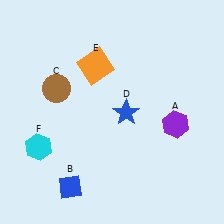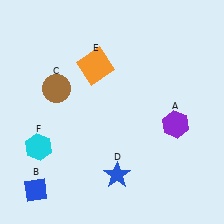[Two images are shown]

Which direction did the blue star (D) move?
The blue star (D) moved down.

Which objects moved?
The objects that moved are: the blue diamond (B), the blue star (D).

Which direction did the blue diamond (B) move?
The blue diamond (B) moved left.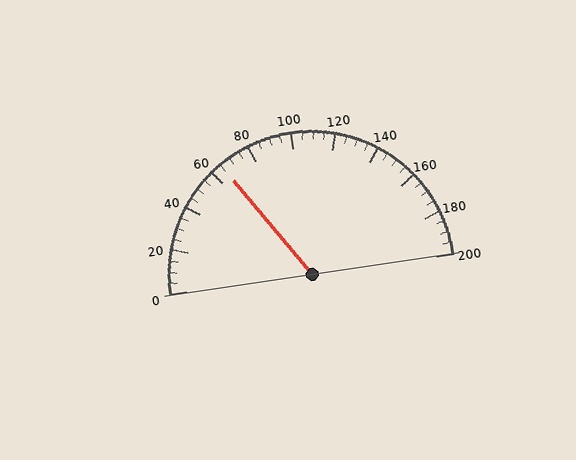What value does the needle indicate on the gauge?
The needle indicates approximately 65.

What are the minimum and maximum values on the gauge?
The gauge ranges from 0 to 200.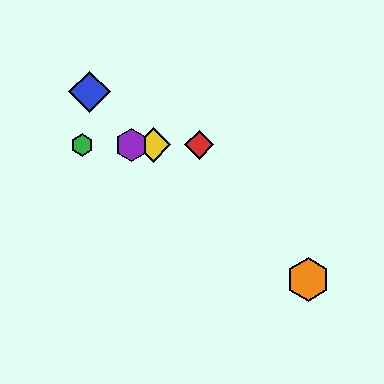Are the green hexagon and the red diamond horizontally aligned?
Yes, both are at y≈145.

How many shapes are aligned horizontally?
4 shapes (the red diamond, the green hexagon, the yellow diamond, the purple hexagon) are aligned horizontally.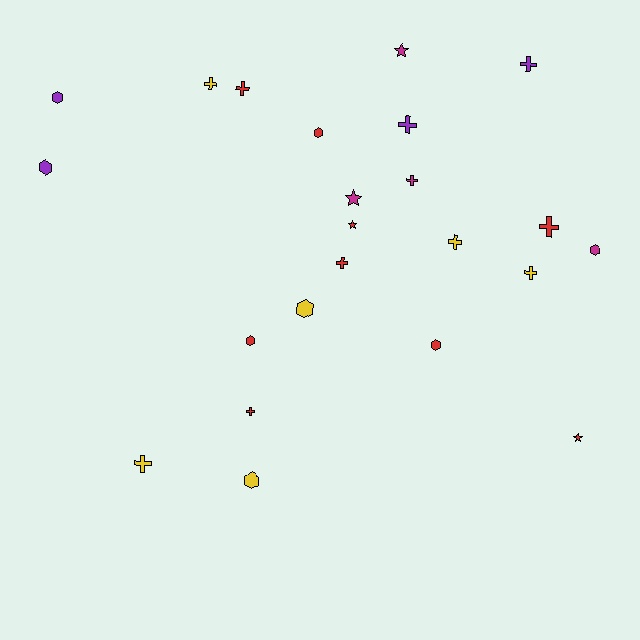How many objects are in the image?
There are 23 objects.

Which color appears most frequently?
Red, with 9 objects.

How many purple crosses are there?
There are 2 purple crosses.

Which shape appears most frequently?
Cross, with 11 objects.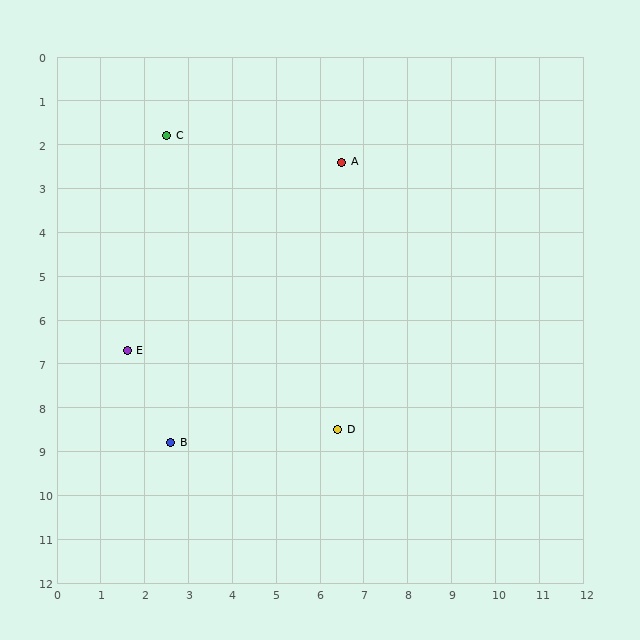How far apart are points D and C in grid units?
Points D and C are about 7.8 grid units apart.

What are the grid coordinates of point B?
Point B is at approximately (2.6, 8.8).